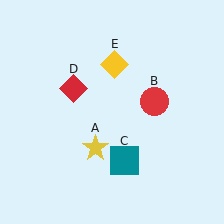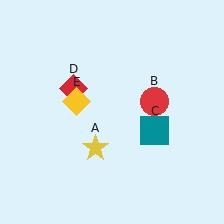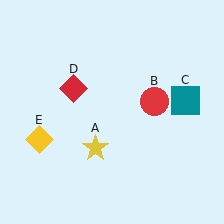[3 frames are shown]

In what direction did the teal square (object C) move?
The teal square (object C) moved up and to the right.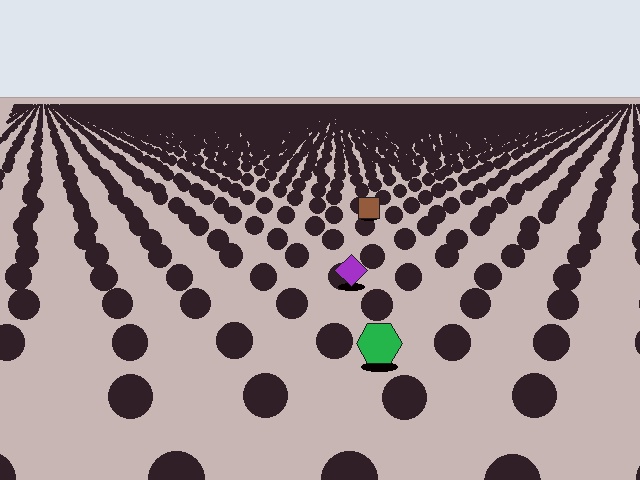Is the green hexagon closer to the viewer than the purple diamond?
Yes. The green hexagon is closer — you can tell from the texture gradient: the ground texture is coarser near it.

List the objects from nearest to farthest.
From nearest to farthest: the green hexagon, the purple diamond, the brown square.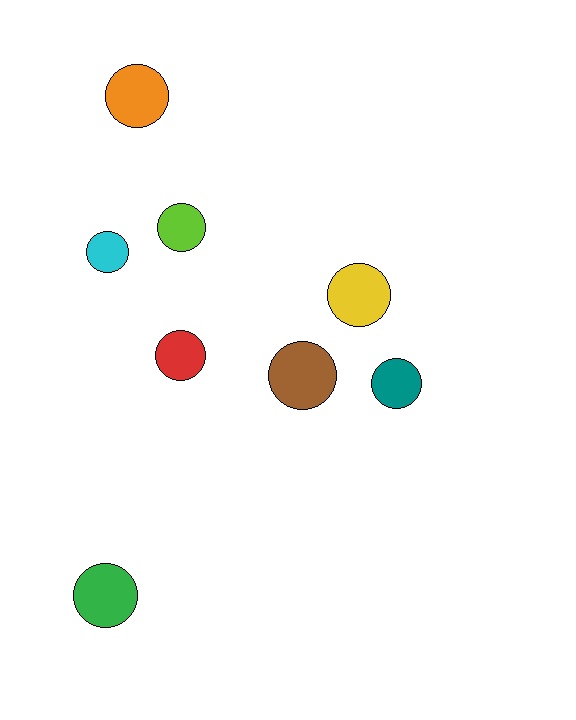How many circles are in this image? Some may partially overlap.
There are 8 circles.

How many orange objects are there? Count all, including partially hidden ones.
There is 1 orange object.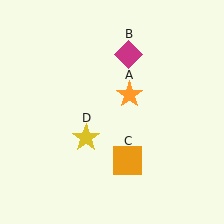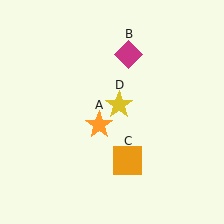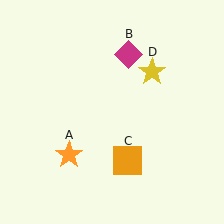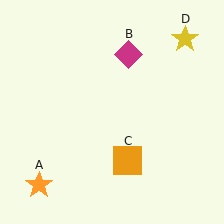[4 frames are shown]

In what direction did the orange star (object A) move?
The orange star (object A) moved down and to the left.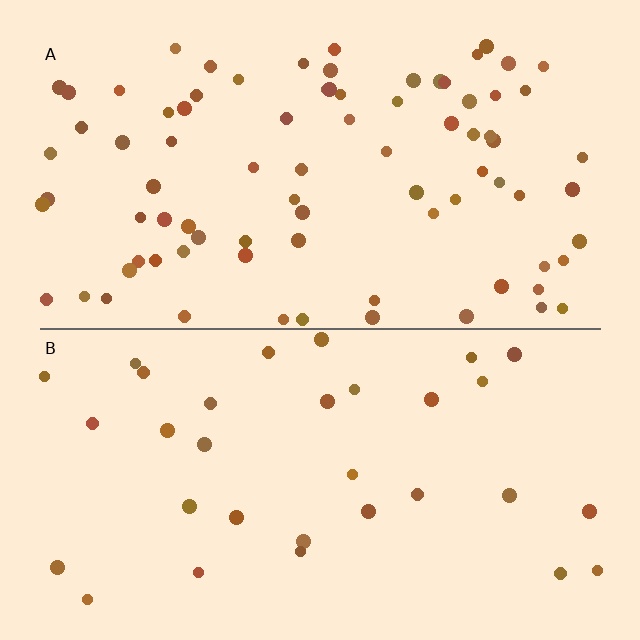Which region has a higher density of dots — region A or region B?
A (the top).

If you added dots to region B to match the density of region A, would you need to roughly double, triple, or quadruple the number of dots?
Approximately triple.